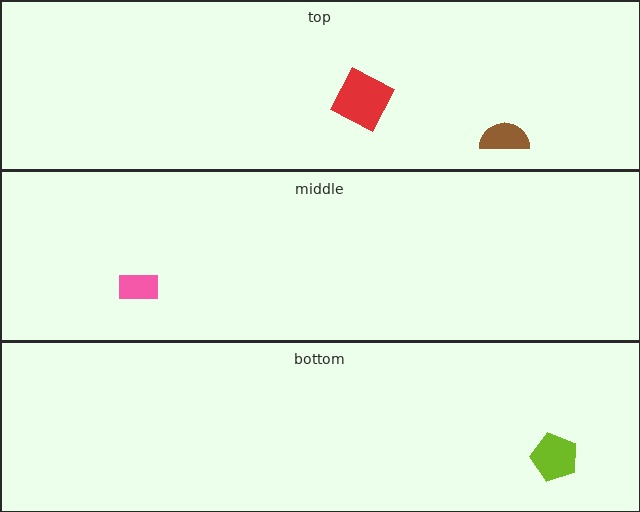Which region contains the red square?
The top region.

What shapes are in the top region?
The red square, the brown semicircle.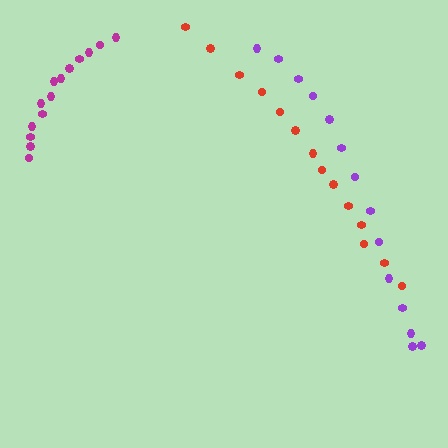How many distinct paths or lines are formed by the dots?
There are 3 distinct paths.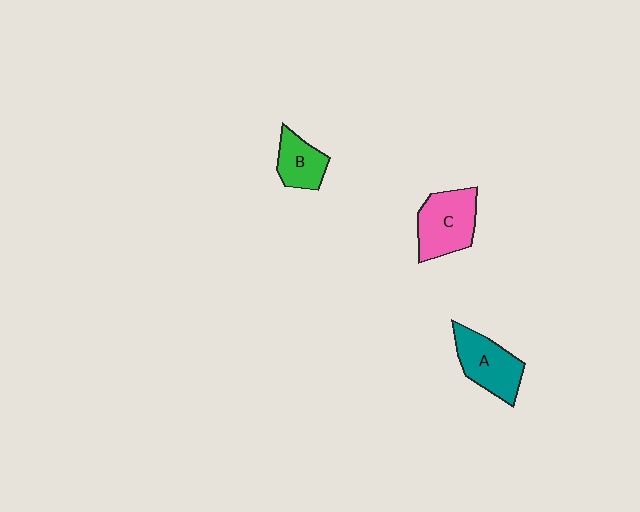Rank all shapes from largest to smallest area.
From largest to smallest: C (pink), A (teal), B (green).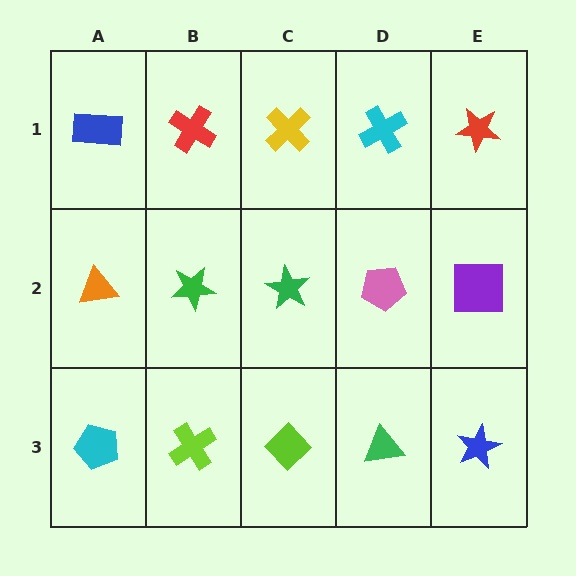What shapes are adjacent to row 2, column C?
A yellow cross (row 1, column C), a lime diamond (row 3, column C), a green star (row 2, column B), a pink pentagon (row 2, column D).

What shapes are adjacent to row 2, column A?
A blue rectangle (row 1, column A), a cyan pentagon (row 3, column A), a green star (row 2, column B).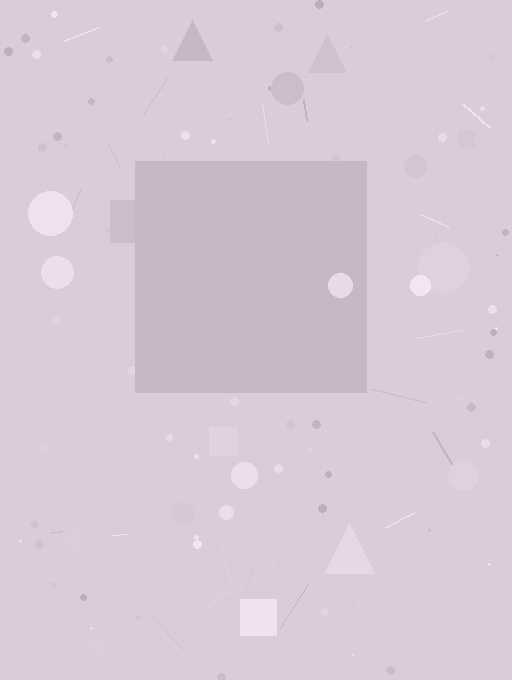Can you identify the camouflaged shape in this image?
The camouflaged shape is a square.